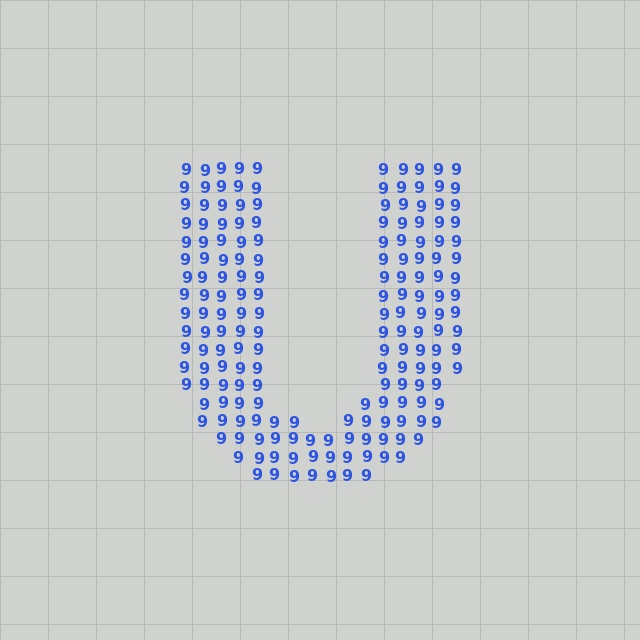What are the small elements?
The small elements are digit 9's.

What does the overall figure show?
The overall figure shows the letter U.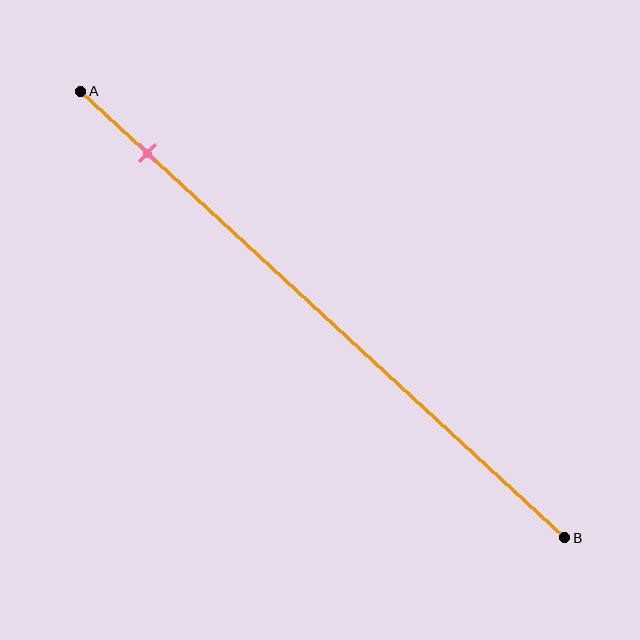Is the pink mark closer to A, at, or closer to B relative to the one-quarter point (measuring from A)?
The pink mark is closer to point A than the one-quarter point of segment AB.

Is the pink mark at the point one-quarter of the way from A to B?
No, the mark is at about 15% from A, not at the 25% one-quarter point.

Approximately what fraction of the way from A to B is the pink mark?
The pink mark is approximately 15% of the way from A to B.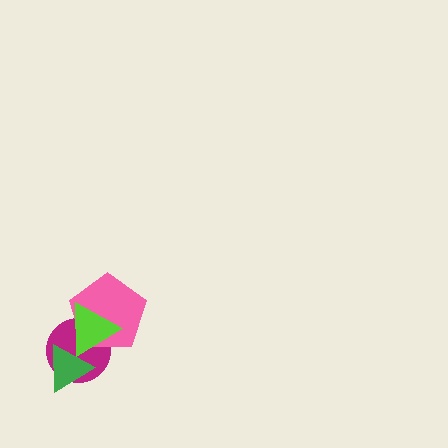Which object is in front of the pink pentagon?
The lime triangle is in front of the pink pentagon.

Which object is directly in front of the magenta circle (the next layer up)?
The green triangle is directly in front of the magenta circle.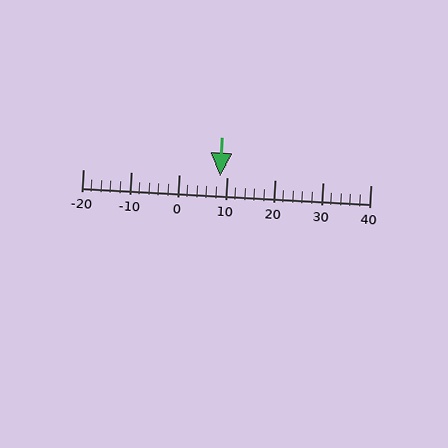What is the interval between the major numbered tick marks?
The major tick marks are spaced 10 units apart.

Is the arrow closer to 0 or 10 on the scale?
The arrow is closer to 10.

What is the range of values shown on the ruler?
The ruler shows values from -20 to 40.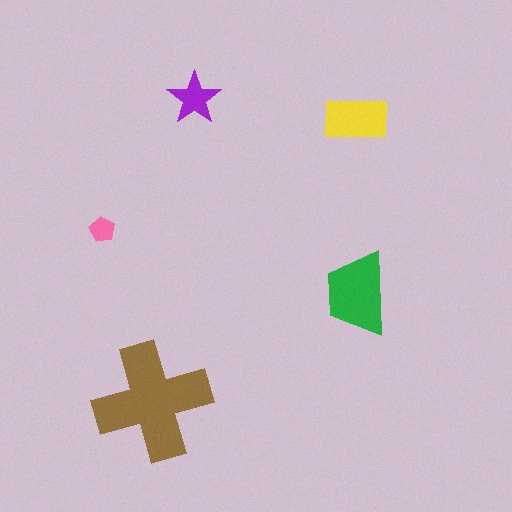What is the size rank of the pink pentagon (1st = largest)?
5th.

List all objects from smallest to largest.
The pink pentagon, the purple star, the yellow rectangle, the green trapezoid, the brown cross.